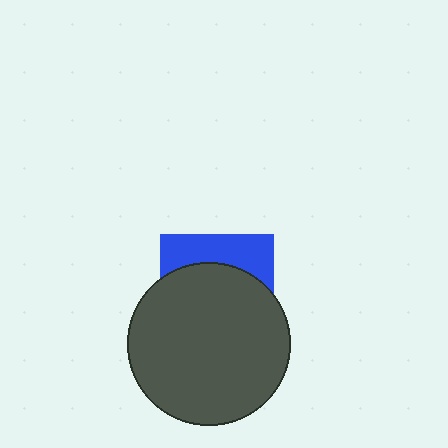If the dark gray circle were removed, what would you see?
You would see the complete blue square.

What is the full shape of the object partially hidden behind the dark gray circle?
The partially hidden object is a blue square.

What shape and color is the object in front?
The object in front is a dark gray circle.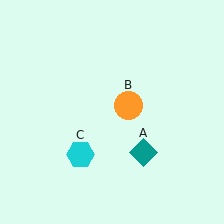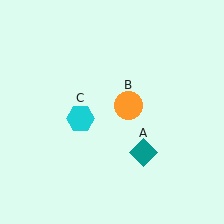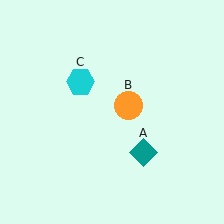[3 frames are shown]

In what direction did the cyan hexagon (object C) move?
The cyan hexagon (object C) moved up.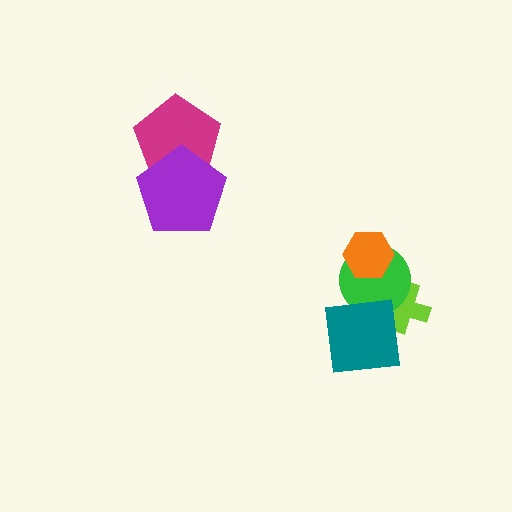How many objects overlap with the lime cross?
2 objects overlap with the lime cross.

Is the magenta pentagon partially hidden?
Yes, it is partially covered by another shape.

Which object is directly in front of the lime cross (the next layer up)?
The green circle is directly in front of the lime cross.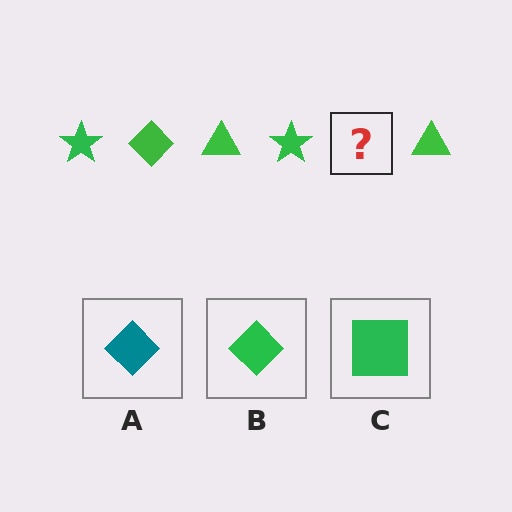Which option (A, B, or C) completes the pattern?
B.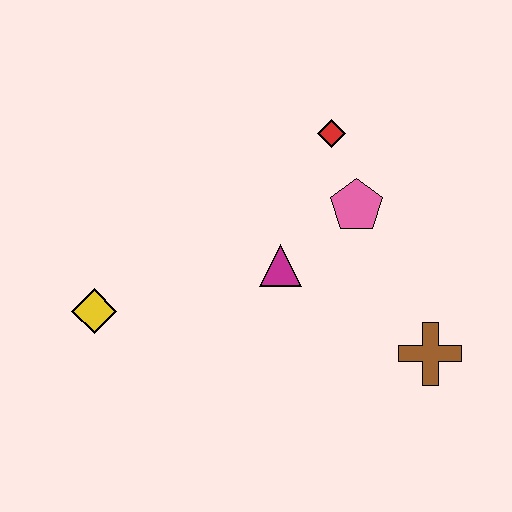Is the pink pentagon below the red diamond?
Yes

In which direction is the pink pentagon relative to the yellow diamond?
The pink pentagon is to the right of the yellow diamond.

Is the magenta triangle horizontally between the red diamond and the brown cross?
No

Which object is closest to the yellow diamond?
The magenta triangle is closest to the yellow diamond.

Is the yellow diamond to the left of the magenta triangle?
Yes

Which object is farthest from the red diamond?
The yellow diamond is farthest from the red diamond.